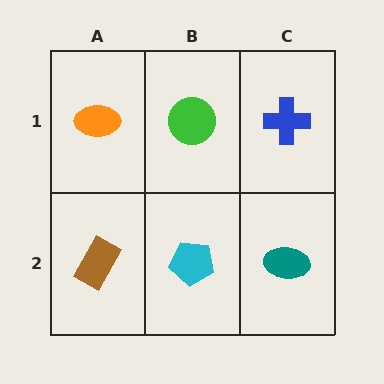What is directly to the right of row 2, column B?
A teal ellipse.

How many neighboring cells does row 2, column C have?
2.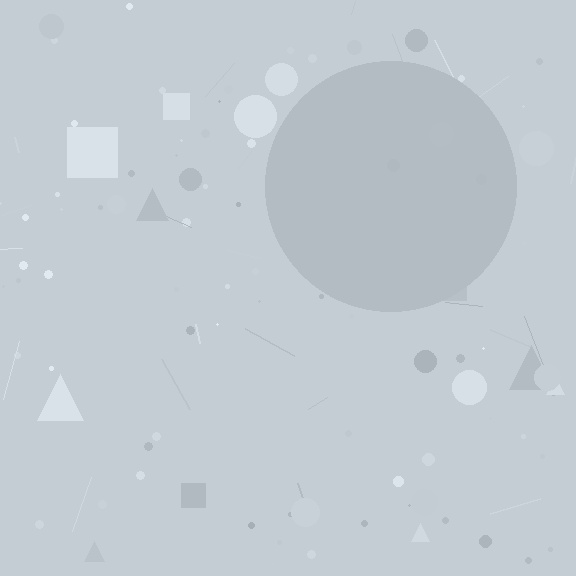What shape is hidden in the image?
A circle is hidden in the image.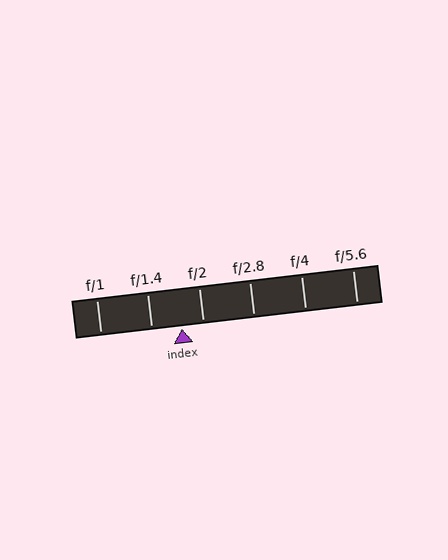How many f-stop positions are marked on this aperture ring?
There are 6 f-stop positions marked.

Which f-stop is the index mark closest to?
The index mark is closest to f/2.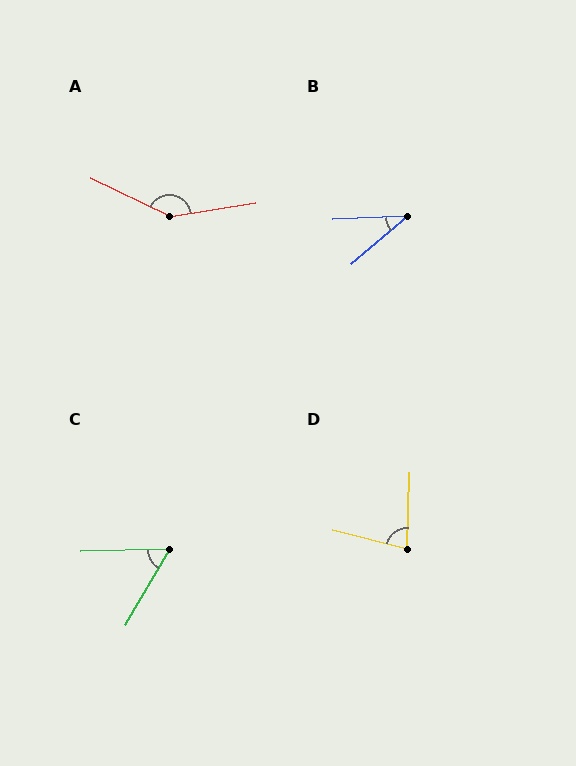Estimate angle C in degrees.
Approximately 58 degrees.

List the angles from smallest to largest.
B (38°), C (58°), D (78°), A (145°).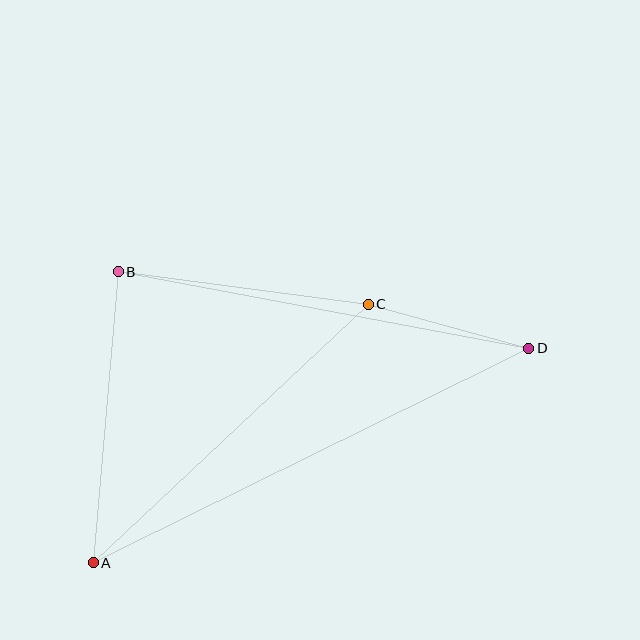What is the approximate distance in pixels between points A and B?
The distance between A and B is approximately 292 pixels.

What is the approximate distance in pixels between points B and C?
The distance between B and C is approximately 252 pixels.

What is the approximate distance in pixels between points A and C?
The distance between A and C is approximately 378 pixels.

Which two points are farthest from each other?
Points A and D are farthest from each other.